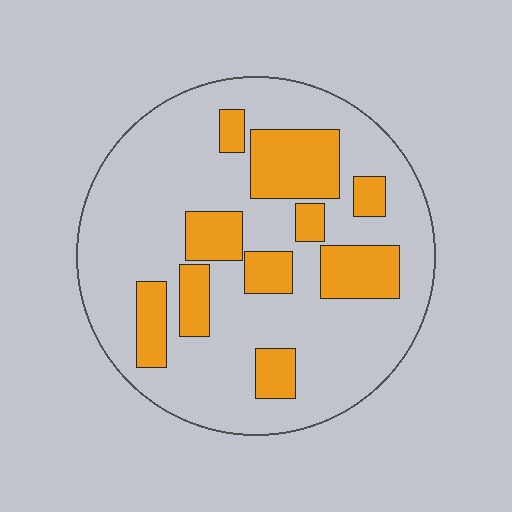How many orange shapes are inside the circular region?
10.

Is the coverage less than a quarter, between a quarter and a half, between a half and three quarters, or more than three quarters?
Between a quarter and a half.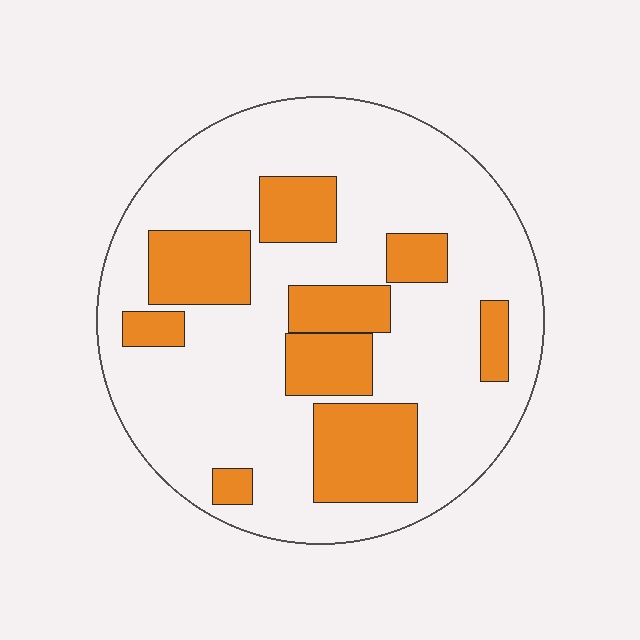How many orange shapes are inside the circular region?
9.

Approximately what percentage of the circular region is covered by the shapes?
Approximately 25%.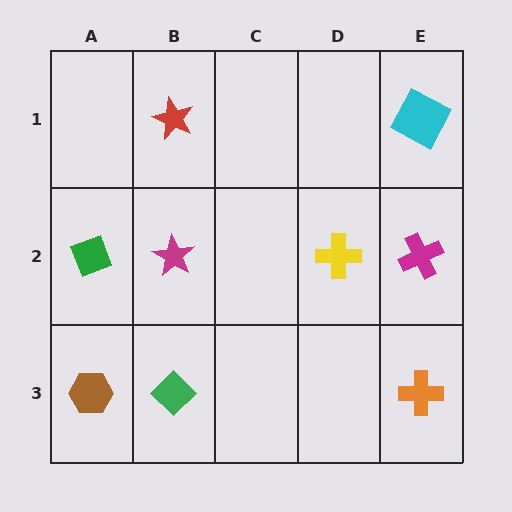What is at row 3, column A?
A brown hexagon.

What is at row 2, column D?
A yellow cross.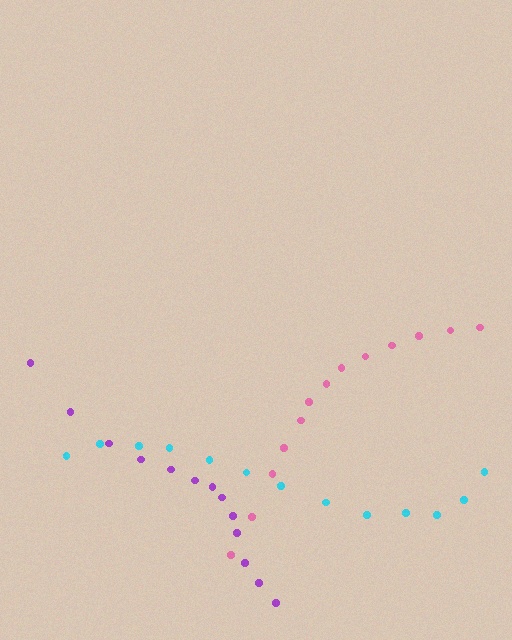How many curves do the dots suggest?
There are 3 distinct paths.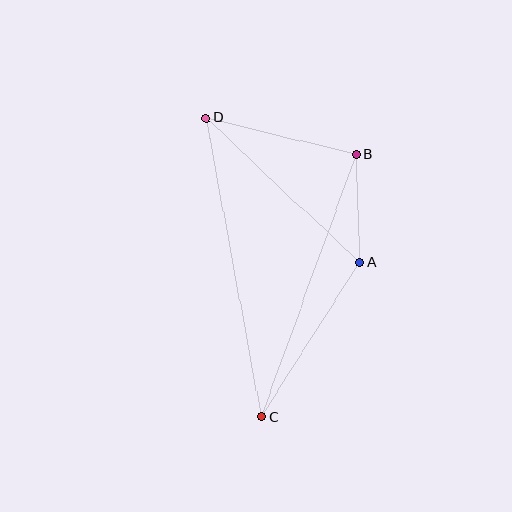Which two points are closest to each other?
Points A and B are closest to each other.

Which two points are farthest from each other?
Points C and D are farthest from each other.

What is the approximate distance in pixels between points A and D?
The distance between A and D is approximately 211 pixels.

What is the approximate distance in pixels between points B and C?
The distance between B and C is approximately 279 pixels.